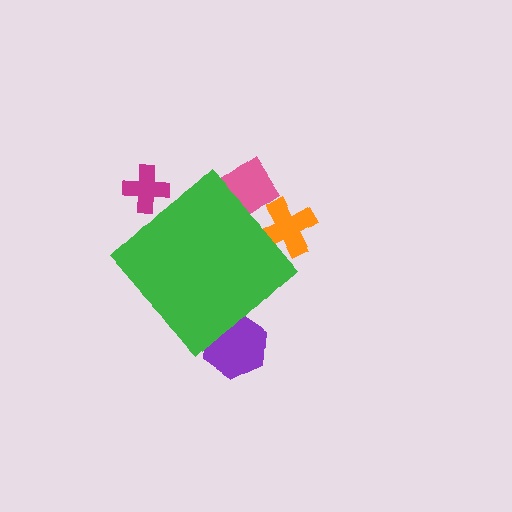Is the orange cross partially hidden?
Yes, the orange cross is partially hidden behind the green diamond.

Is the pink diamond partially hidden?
Yes, the pink diamond is partially hidden behind the green diamond.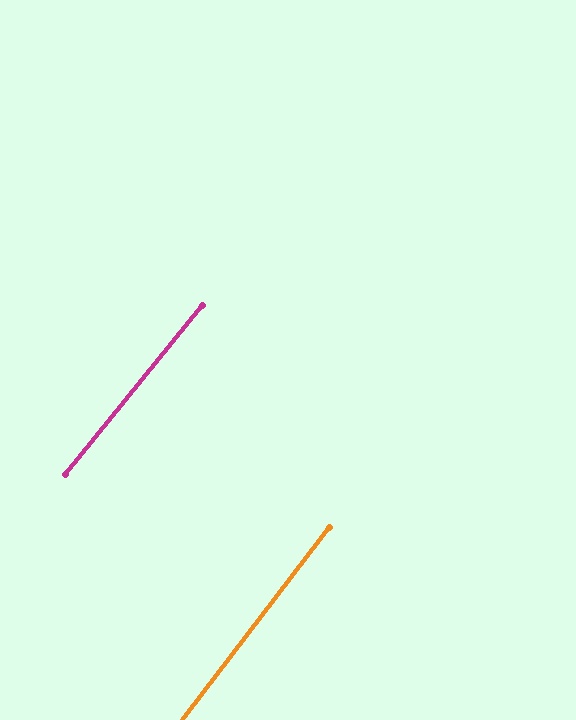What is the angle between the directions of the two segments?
Approximately 2 degrees.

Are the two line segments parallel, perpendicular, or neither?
Parallel — their directions differ by only 1.6°.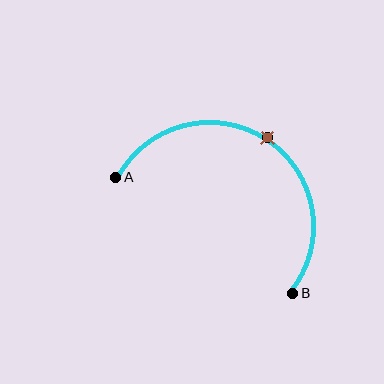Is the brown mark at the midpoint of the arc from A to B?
Yes. The brown mark lies on the arc at equal arc-length from both A and B — it is the arc midpoint.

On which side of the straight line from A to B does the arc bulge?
The arc bulges above the straight line connecting A and B.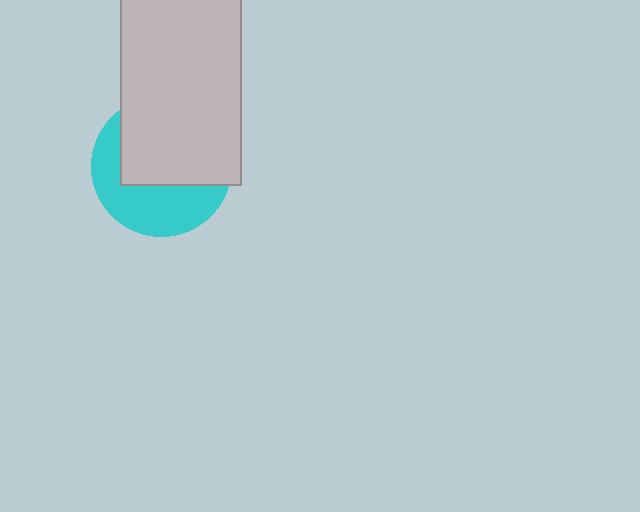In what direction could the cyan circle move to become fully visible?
The cyan circle could move down. That would shift it out from behind the light gray rectangle entirely.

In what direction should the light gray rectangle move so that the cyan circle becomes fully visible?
The light gray rectangle should move up. That is the shortest direction to clear the overlap and leave the cyan circle fully visible.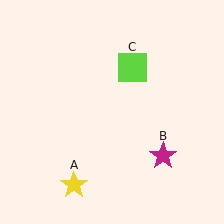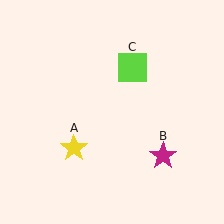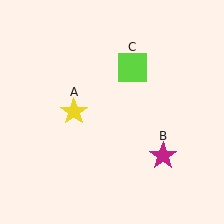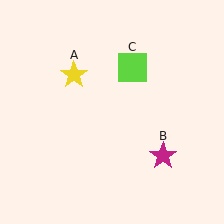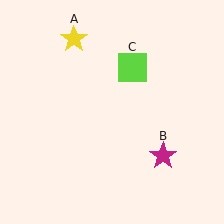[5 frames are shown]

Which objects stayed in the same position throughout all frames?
Magenta star (object B) and lime square (object C) remained stationary.